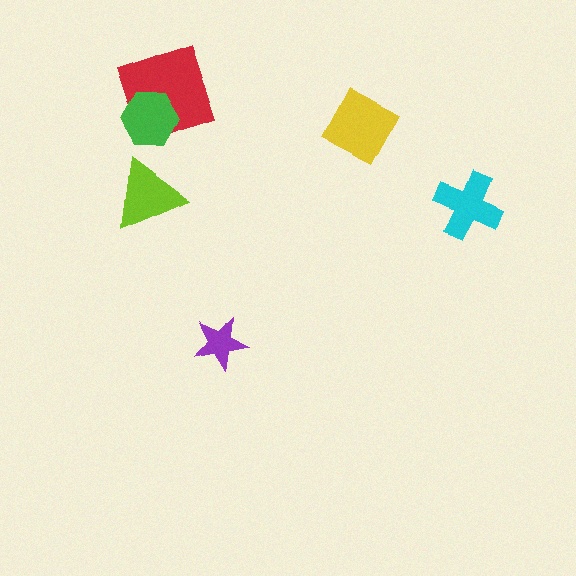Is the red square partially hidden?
Yes, it is partially covered by another shape.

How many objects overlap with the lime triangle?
0 objects overlap with the lime triangle.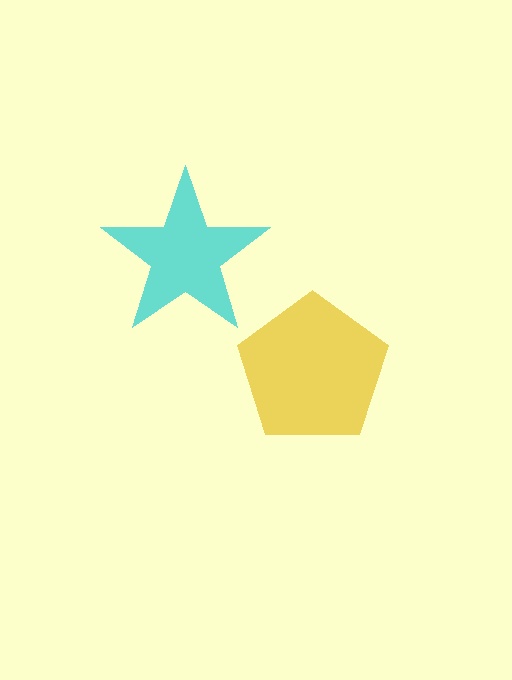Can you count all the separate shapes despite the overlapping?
Yes, there are 2 separate shapes.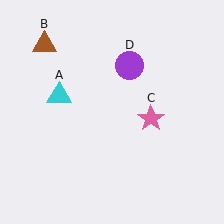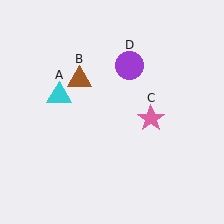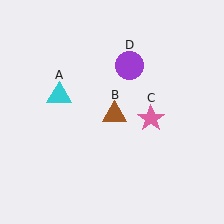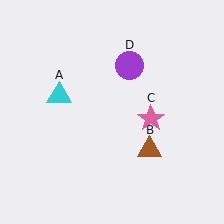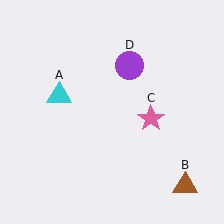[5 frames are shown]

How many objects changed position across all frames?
1 object changed position: brown triangle (object B).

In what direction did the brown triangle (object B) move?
The brown triangle (object B) moved down and to the right.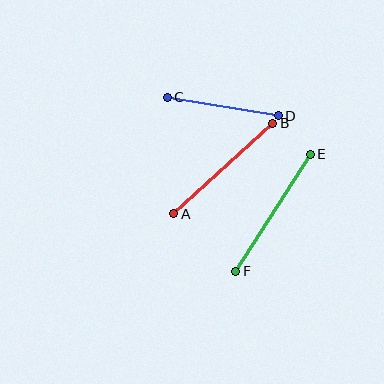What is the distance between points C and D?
The distance is approximately 113 pixels.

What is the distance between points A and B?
The distance is approximately 134 pixels.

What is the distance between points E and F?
The distance is approximately 138 pixels.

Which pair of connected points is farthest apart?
Points E and F are farthest apart.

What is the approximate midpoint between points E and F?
The midpoint is at approximately (273, 213) pixels.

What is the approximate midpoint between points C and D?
The midpoint is at approximately (223, 106) pixels.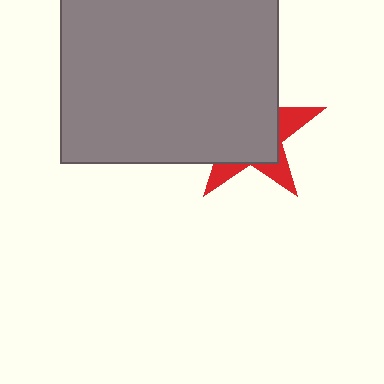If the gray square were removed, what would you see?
You would see the complete red star.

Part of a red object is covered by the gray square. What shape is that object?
It is a star.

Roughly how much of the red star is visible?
A small part of it is visible (roughly 31%).